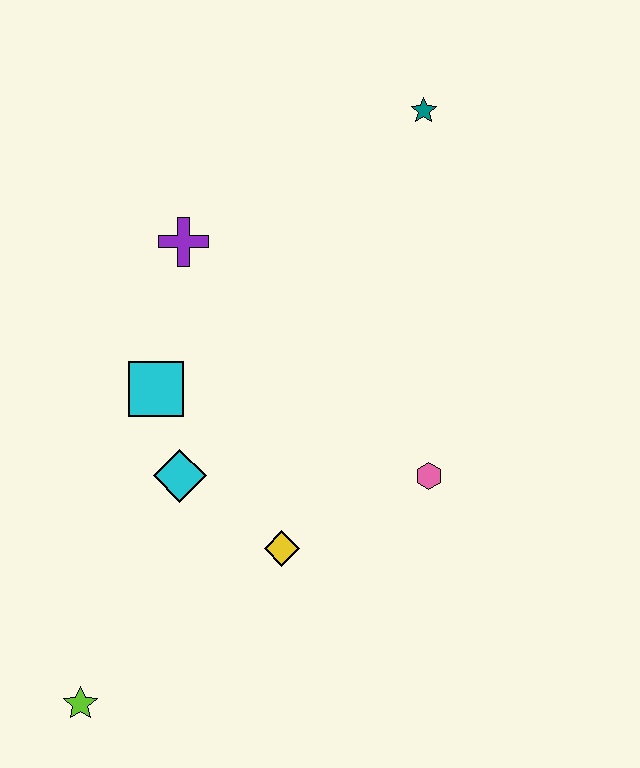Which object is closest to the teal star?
The purple cross is closest to the teal star.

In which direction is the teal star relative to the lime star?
The teal star is above the lime star.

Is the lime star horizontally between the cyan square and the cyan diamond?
No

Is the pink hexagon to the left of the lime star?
No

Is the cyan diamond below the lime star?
No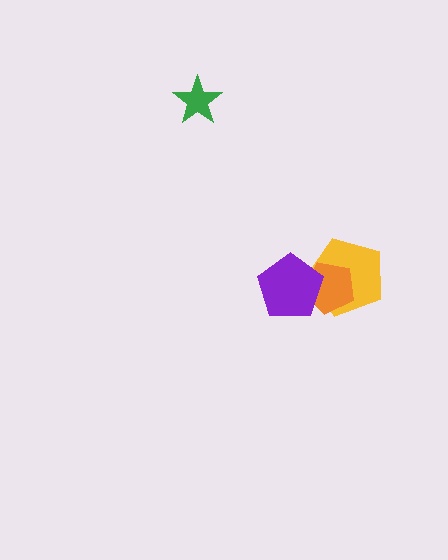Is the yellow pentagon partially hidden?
Yes, it is partially covered by another shape.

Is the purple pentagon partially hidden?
No, no other shape covers it.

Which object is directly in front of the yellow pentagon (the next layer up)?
The orange pentagon is directly in front of the yellow pentagon.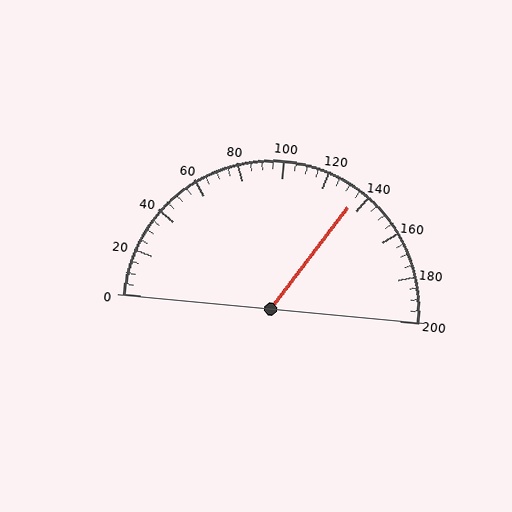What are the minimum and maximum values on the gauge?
The gauge ranges from 0 to 200.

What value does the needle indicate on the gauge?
The needle indicates approximately 135.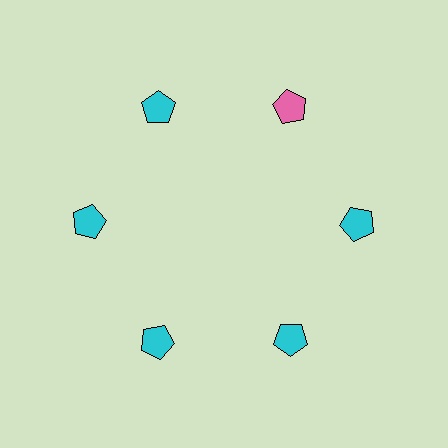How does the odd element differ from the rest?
It has a different color: pink instead of cyan.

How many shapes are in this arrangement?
There are 6 shapes arranged in a ring pattern.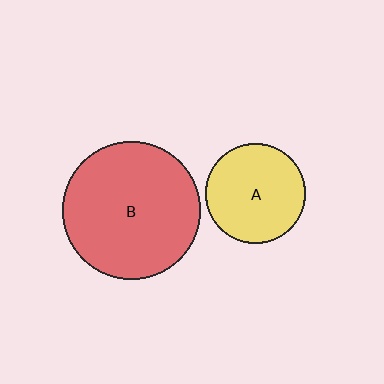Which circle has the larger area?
Circle B (red).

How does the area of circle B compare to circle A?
Approximately 1.9 times.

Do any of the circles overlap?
No, none of the circles overlap.